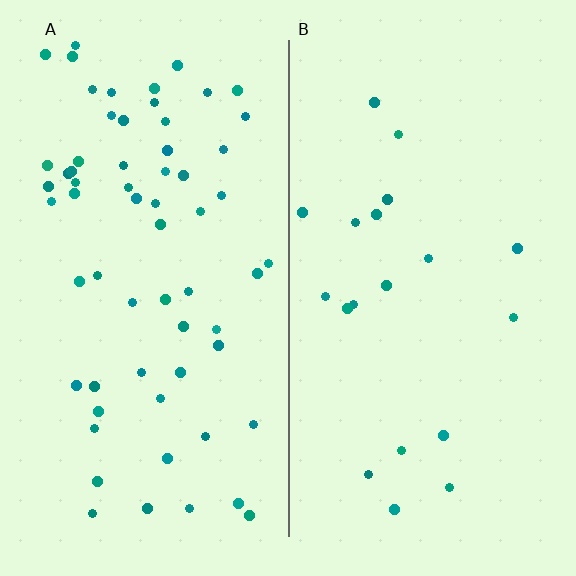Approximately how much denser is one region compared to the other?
Approximately 3.3× — region A over region B.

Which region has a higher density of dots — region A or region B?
A (the left).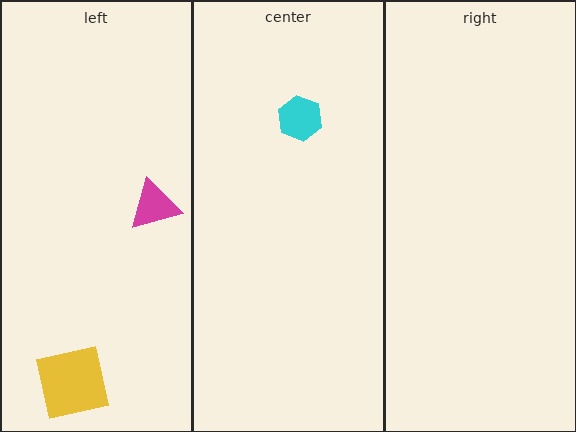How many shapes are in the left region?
2.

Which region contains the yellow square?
The left region.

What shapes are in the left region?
The yellow square, the magenta triangle.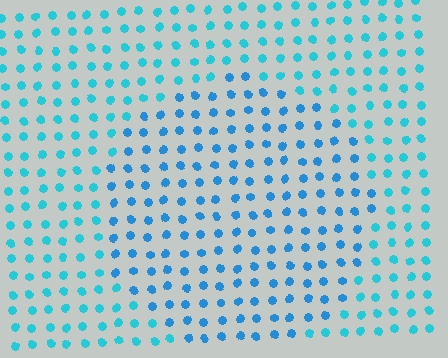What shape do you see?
I see a circle.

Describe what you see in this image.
The image is filled with small cyan elements in a uniform arrangement. A circle-shaped region is visible where the elements are tinted to a slightly different hue, forming a subtle color boundary.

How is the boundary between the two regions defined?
The boundary is defined purely by a slight shift in hue (about 21 degrees). Spacing, size, and orientation are identical on both sides.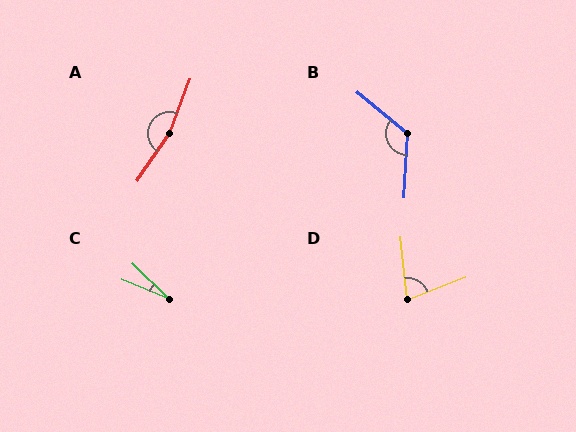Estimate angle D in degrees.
Approximately 75 degrees.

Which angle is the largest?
A, at approximately 166 degrees.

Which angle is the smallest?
C, at approximately 22 degrees.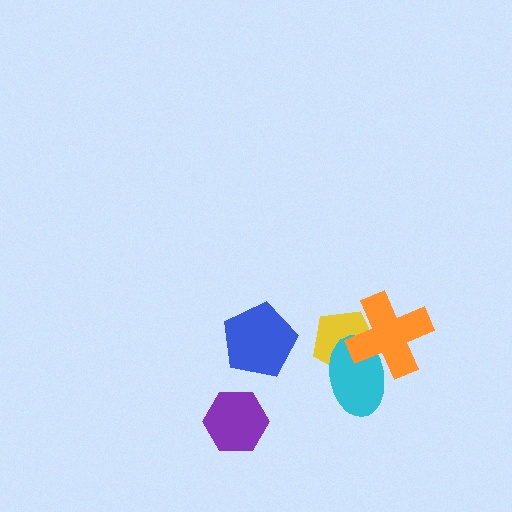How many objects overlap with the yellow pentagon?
2 objects overlap with the yellow pentagon.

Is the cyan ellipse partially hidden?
Yes, it is partially covered by another shape.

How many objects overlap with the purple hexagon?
0 objects overlap with the purple hexagon.